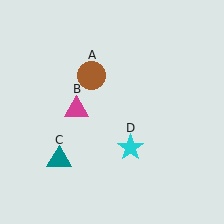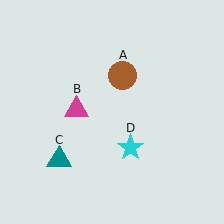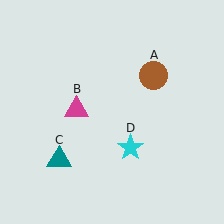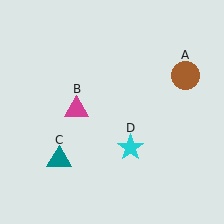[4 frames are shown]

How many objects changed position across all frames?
1 object changed position: brown circle (object A).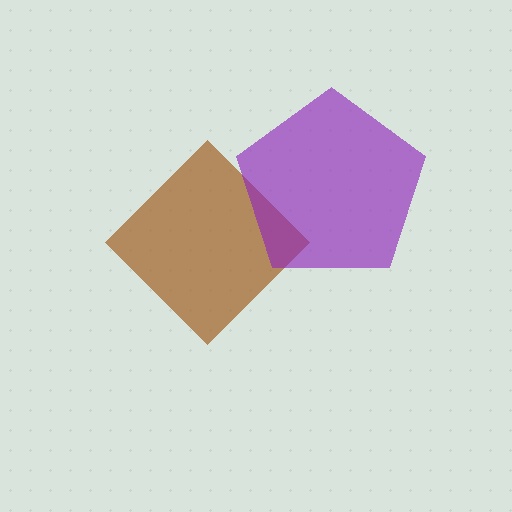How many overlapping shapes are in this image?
There are 2 overlapping shapes in the image.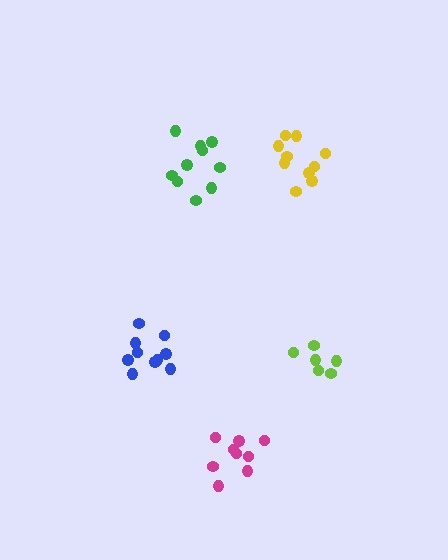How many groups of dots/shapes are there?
There are 5 groups.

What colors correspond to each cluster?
The clusters are colored: yellow, blue, green, magenta, lime.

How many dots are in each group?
Group 1: 10 dots, Group 2: 10 dots, Group 3: 10 dots, Group 4: 9 dots, Group 5: 6 dots (45 total).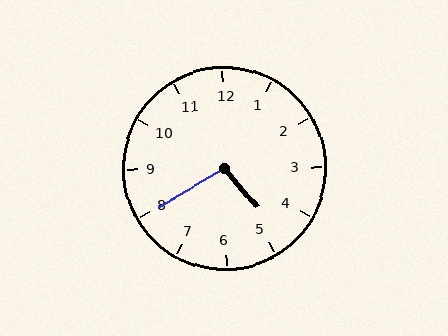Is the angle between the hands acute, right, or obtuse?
It is obtuse.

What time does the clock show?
4:40.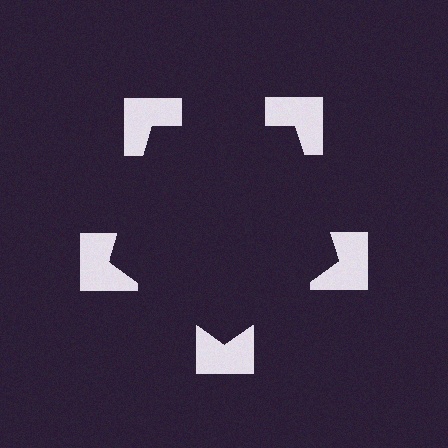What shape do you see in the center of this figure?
An illusory pentagon — its edges are inferred from the aligned wedge cuts in the notched squares, not physically drawn.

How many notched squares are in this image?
There are 5 — one at each vertex of the illusory pentagon.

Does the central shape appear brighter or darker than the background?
It typically appears slightly darker than the background, even though no actual brightness change is drawn.